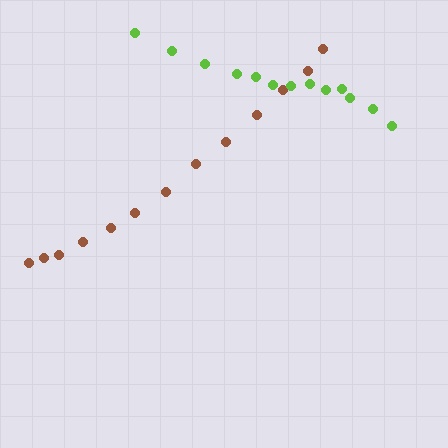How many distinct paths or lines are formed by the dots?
There are 2 distinct paths.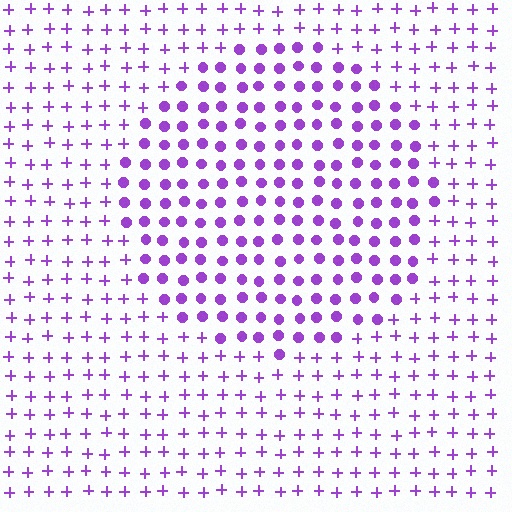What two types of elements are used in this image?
The image uses circles inside the circle region and plus signs outside it.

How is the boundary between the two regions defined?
The boundary is defined by a change in element shape: circles inside vs. plus signs outside. All elements share the same color and spacing.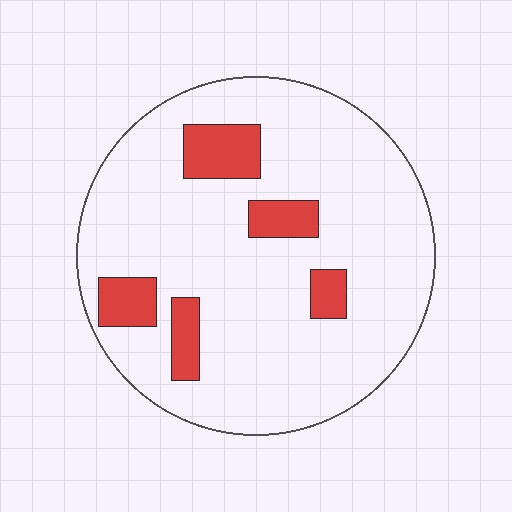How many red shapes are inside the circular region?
5.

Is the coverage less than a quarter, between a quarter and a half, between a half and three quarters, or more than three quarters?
Less than a quarter.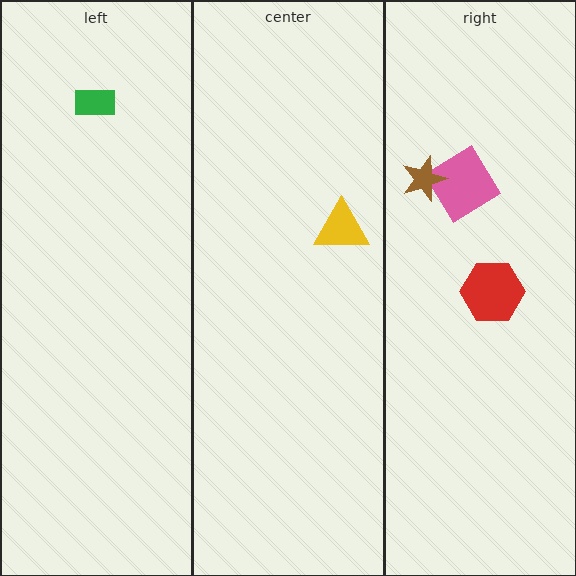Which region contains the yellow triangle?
The center region.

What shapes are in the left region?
The green rectangle.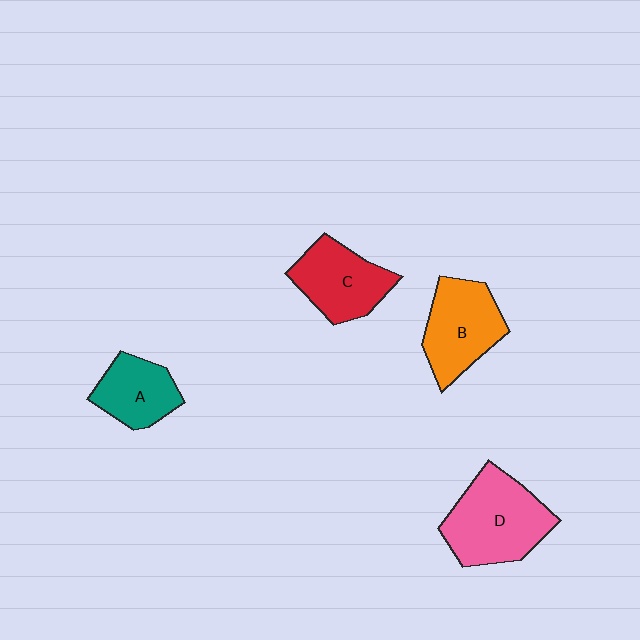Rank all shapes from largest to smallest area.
From largest to smallest: D (pink), B (orange), C (red), A (teal).